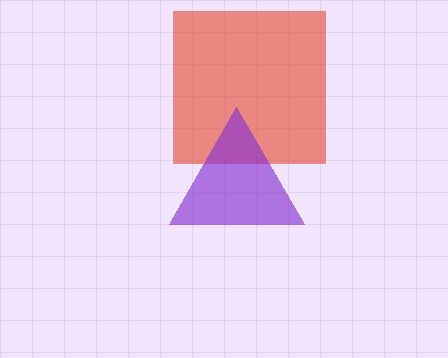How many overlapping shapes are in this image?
There are 2 overlapping shapes in the image.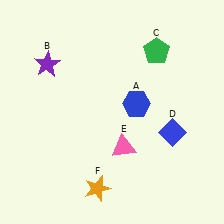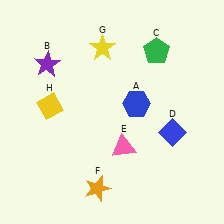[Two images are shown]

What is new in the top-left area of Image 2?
A yellow diamond (H) was added in the top-left area of Image 2.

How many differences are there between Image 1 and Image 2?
There are 2 differences between the two images.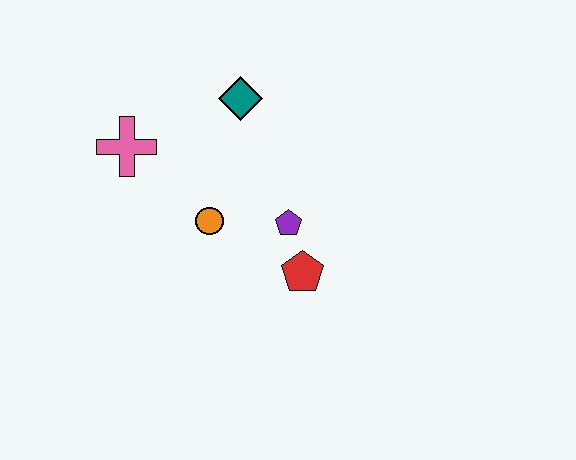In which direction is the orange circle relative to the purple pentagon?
The orange circle is to the left of the purple pentagon.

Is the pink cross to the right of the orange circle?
No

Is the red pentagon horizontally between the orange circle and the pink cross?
No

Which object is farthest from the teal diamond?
The red pentagon is farthest from the teal diamond.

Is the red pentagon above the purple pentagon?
No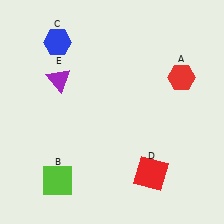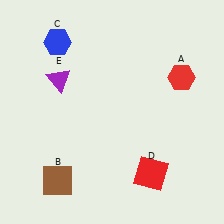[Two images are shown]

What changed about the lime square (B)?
In Image 1, B is lime. In Image 2, it changed to brown.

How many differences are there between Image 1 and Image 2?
There is 1 difference between the two images.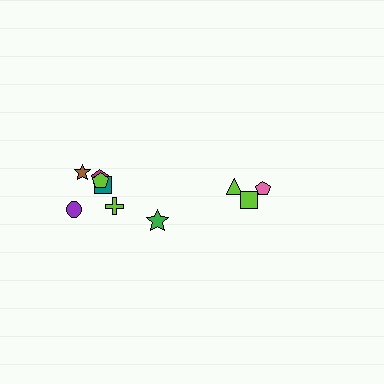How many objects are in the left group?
There are 7 objects.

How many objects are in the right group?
There are 3 objects.